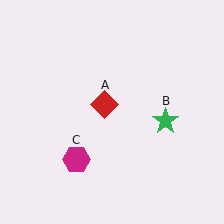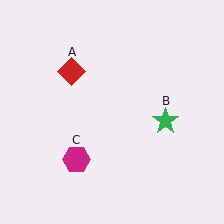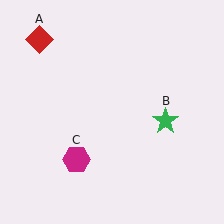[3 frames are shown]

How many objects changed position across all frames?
1 object changed position: red diamond (object A).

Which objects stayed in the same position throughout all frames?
Green star (object B) and magenta hexagon (object C) remained stationary.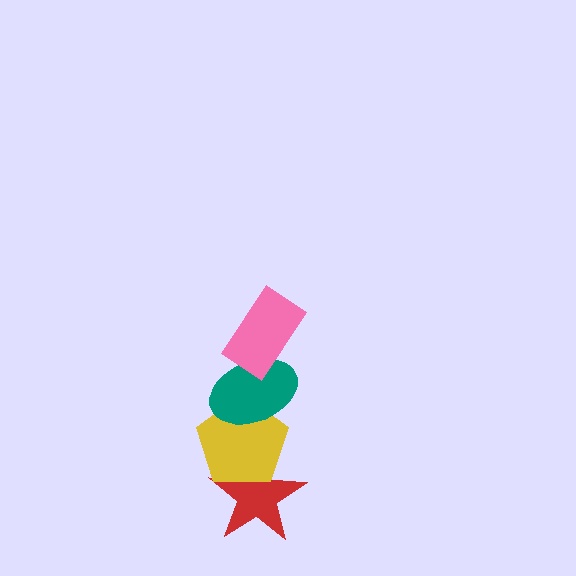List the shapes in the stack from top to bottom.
From top to bottom: the pink rectangle, the teal ellipse, the yellow pentagon, the red star.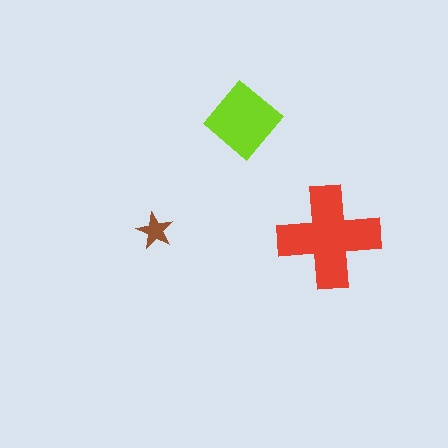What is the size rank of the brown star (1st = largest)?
3rd.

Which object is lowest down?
The red cross is bottommost.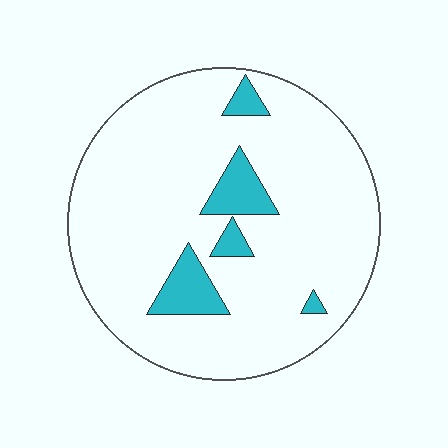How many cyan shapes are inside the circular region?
5.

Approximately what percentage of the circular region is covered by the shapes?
Approximately 10%.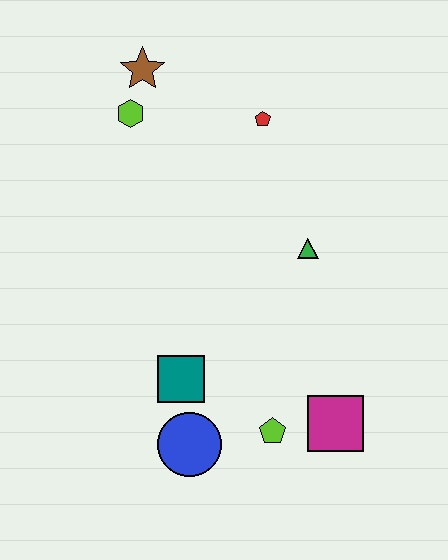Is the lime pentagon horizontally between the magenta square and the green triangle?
No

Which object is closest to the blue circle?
The teal square is closest to the blue circle.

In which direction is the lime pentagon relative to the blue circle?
The lime pentagon is to the right of the blue circle.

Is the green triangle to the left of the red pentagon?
No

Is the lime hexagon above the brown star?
No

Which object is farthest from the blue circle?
The brown star is farthest from the blue circle.